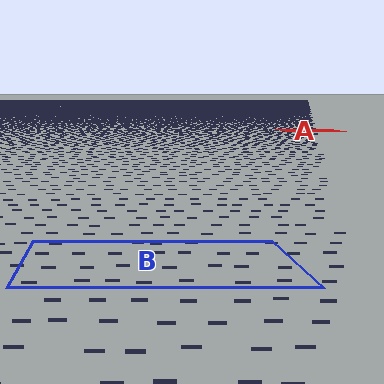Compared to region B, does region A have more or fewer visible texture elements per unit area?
Region A has more texture elements per unit area — they are packed more densely because it is farther away.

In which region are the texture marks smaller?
The texture marks are smaller in region A, because it is farther away.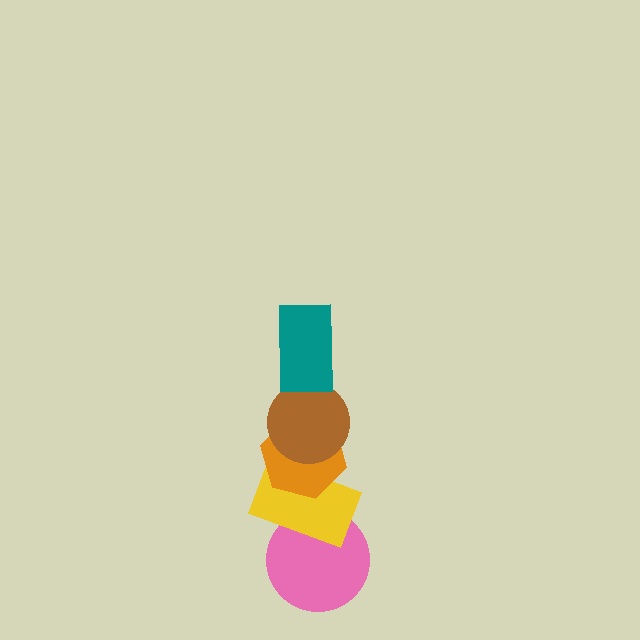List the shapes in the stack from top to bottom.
From top to bottom: the teal rectangle, the brown circle, the orange hexagon, the yellow rectangle, the pink circle.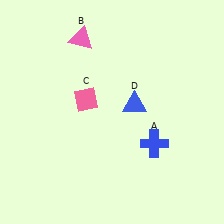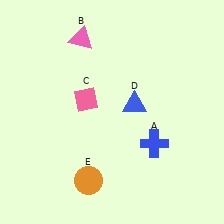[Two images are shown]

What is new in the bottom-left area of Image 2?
An orange circle (E) was added in the bottom-left area of Image 2.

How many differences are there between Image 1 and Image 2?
There is 1 difference between the two images.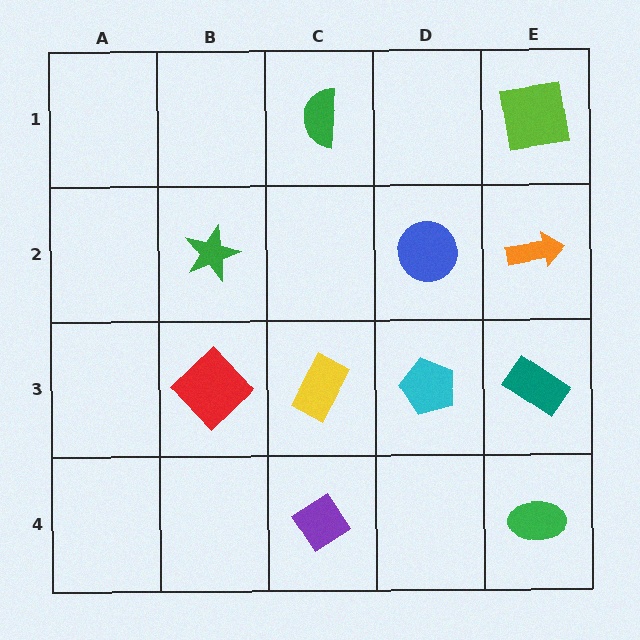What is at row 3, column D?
A cyan pentagon.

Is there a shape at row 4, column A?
No, that cell is empty.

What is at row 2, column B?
A green star.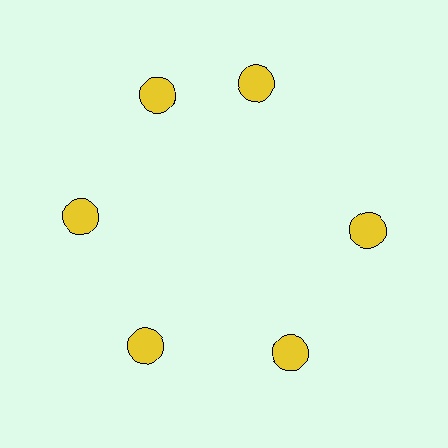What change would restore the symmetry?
The symmetry would be restored by rotating it back into even spacing with its neighbors so that all 6 circles sit at equal angles and equal distance from the center.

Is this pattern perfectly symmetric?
No. The 6 yellow circles are arranged in a ring, but one element near the 1 o'clock position is rotated out of alignment along the ring, breaking the 6-fold rotational symmetry.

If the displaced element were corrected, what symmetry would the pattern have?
It would have 6-fold rotational symmetry — the pattern would map onto itself every 60 degrees.